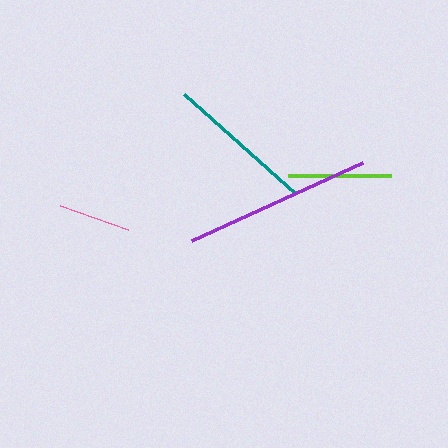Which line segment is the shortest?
The pink line is the shortest at approximately 72 pixels.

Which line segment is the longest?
The purple line is the longest at approximately 188 pixels.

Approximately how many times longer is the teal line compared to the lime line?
The teal line is approximately 1.4 times the length of the lime line.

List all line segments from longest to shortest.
From longest to shortest: purple, teal, lime, pink.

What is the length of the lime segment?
The lime segment is approximately 104 pixels long.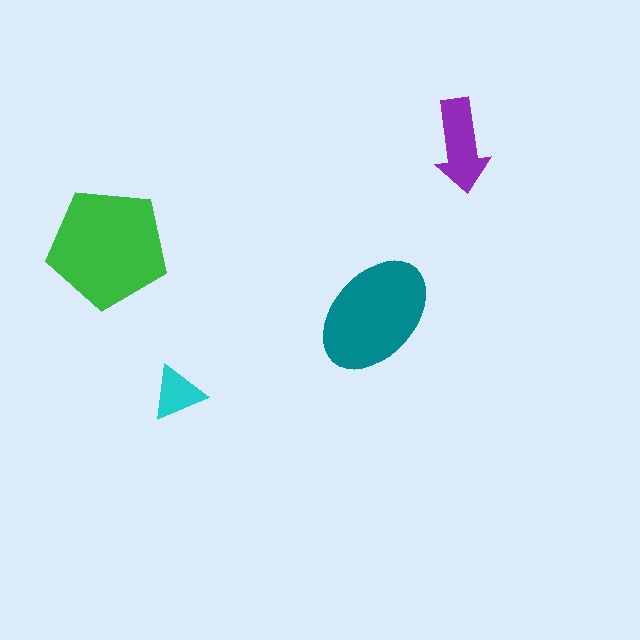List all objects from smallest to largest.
The cyan triangle, the purple arrow, the teal ellipse, the green pentagon.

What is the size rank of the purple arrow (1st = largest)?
3rd.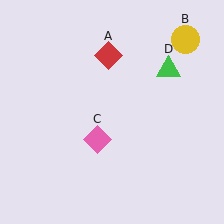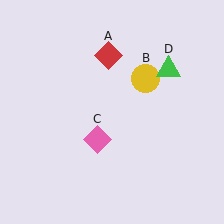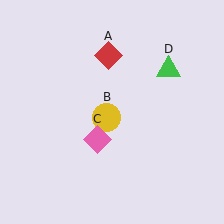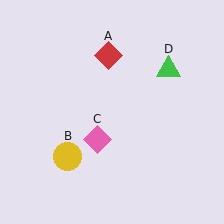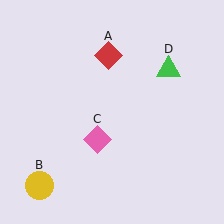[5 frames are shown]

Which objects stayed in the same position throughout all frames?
Red diamond (object A) and pink diamond (object C) and green triangle (object D) remained stationary.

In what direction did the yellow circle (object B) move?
The yellow circle (object B) moved down and to the left.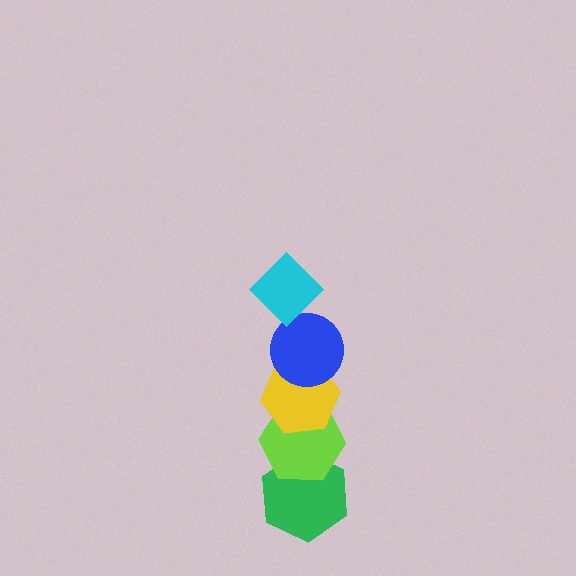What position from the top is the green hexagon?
The green hexagon is 5th from the top.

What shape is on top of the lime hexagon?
The yellow hexagon is on top of the lime hexagon.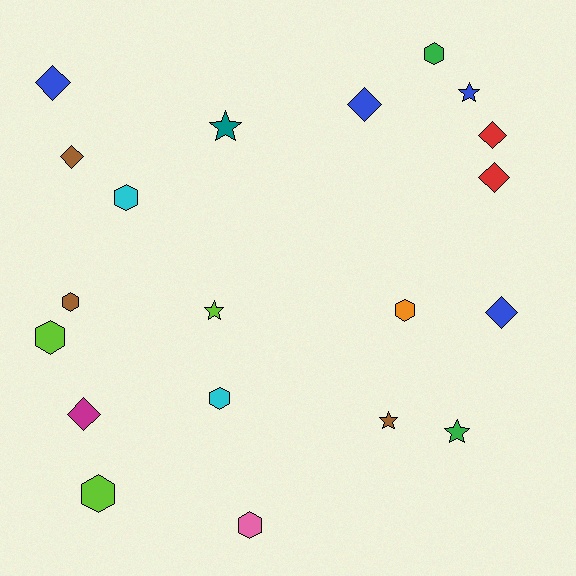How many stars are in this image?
There are 5 stars.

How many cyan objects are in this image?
There are 2 cyan objects.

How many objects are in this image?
There are 20 objects.